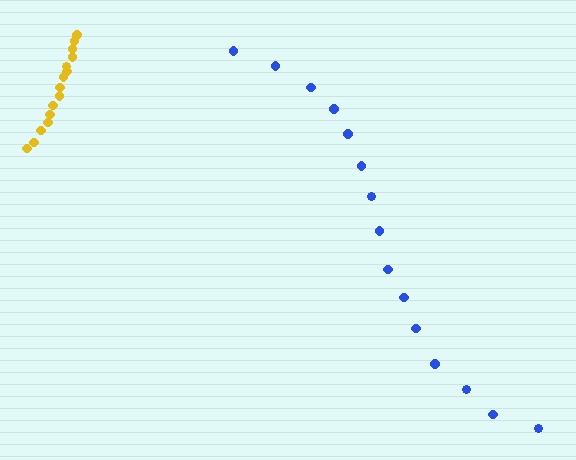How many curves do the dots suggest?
There are 2 distinct paths.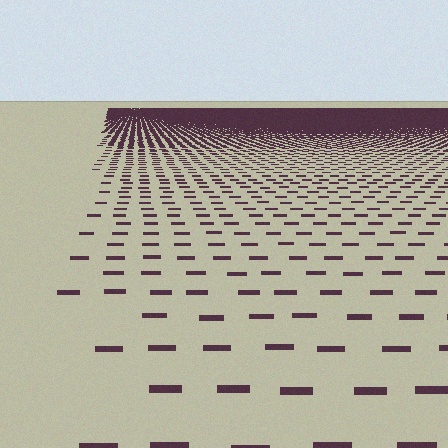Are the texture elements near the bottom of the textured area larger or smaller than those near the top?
Larger. Near the bottom, elements are closer to the viewer and appear at a bigger on-screen size.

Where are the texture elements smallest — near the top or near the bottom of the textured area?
Near the top.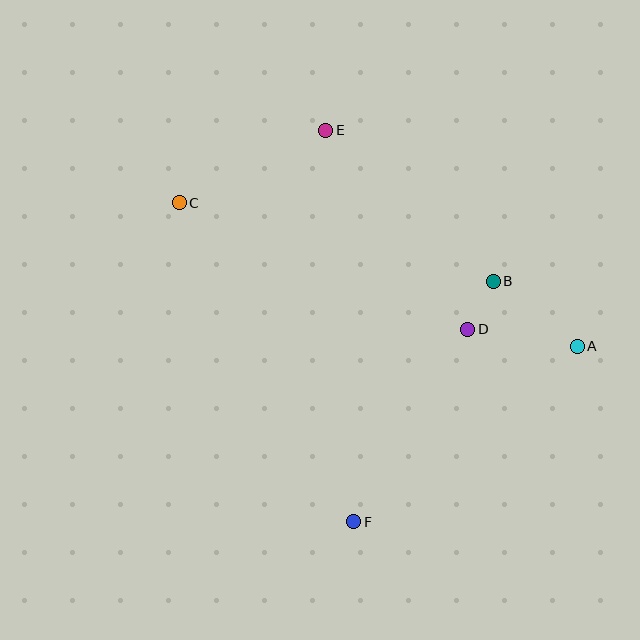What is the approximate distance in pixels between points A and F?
The distance between A and F is approximately 284 pixels.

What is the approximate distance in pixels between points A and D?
The distance between A and D is approximately 111 pixels.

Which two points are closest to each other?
Points B and D are closest to each other.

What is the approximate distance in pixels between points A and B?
The distance between A and B is approximately 106 pixels.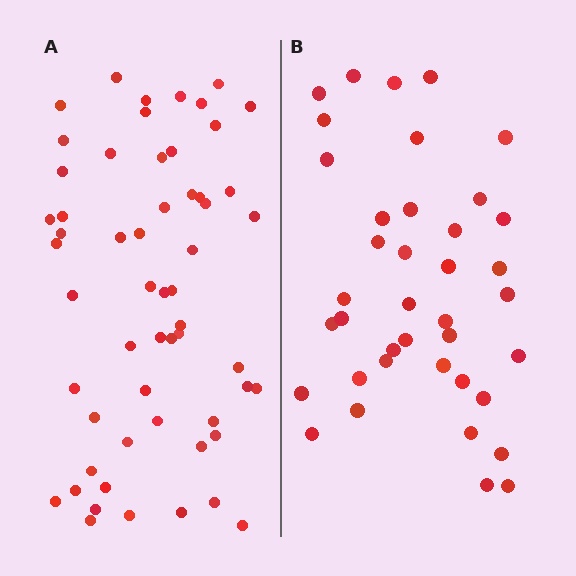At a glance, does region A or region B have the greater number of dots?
Region A (the left region) has more dots.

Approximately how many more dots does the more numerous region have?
Region A has approximately 20 more dots than region B.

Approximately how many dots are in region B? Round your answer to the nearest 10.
About 40 dots. (The exact count is 39, which rounds to 40.)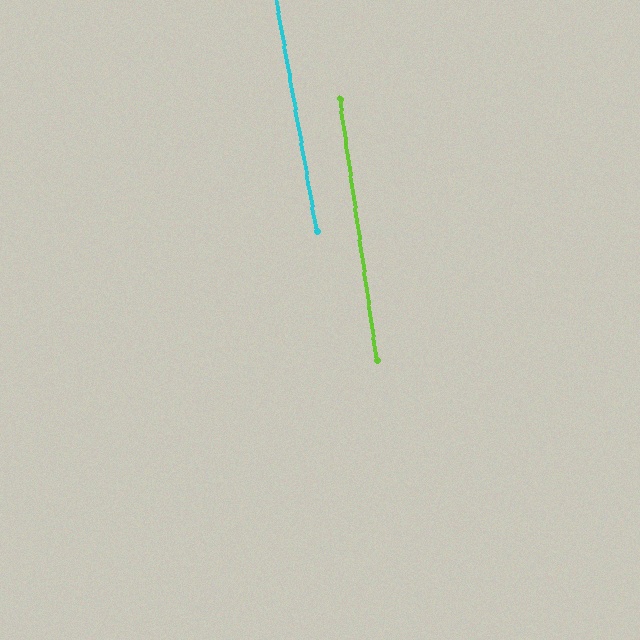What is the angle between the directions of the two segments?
Approximately 2 degrees.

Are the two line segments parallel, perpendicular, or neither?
Parallel — their directions differ by only 1.8°.